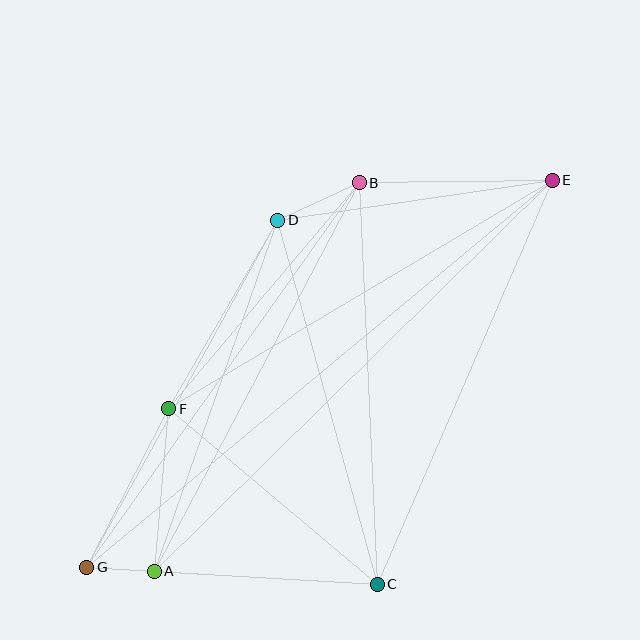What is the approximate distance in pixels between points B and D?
The distance between B and D is approximately 89 pixels.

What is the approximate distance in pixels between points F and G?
The distance between F and G is approximately 178 pixels.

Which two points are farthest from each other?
Points E and G are farthest from each other.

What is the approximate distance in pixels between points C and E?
The distance between C and E is approximately 440 pixels.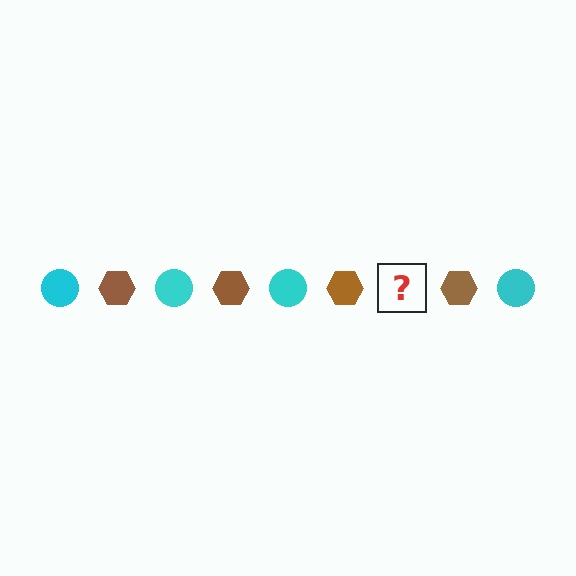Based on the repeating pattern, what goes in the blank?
The blank should be a cyan circle.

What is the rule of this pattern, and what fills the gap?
The rule is that the pattern alternates between cyan circle and brown hexagon. The gap should be filled with a cyan circle.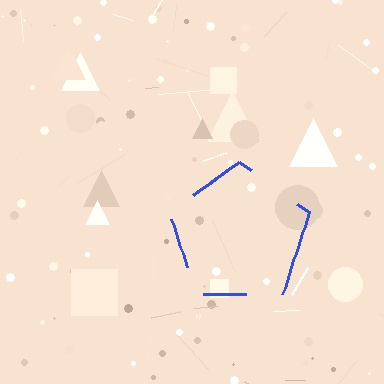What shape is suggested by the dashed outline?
The dashed outline suggests a pentagon.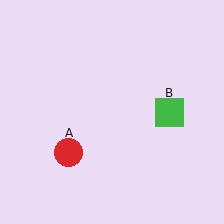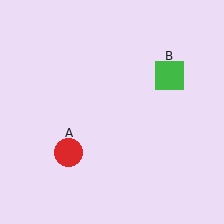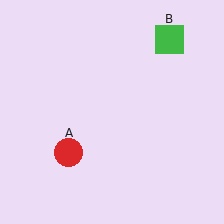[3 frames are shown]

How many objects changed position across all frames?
1 object changed position: green square (object B).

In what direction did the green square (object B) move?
The green square (object B) moved up.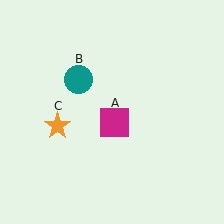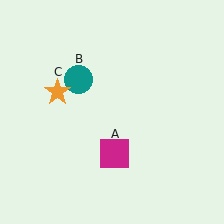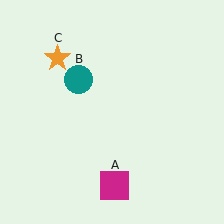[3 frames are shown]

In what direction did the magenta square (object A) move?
The magenta square (object A) moved down.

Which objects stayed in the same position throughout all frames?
Teal circle (object B) remained stationary.